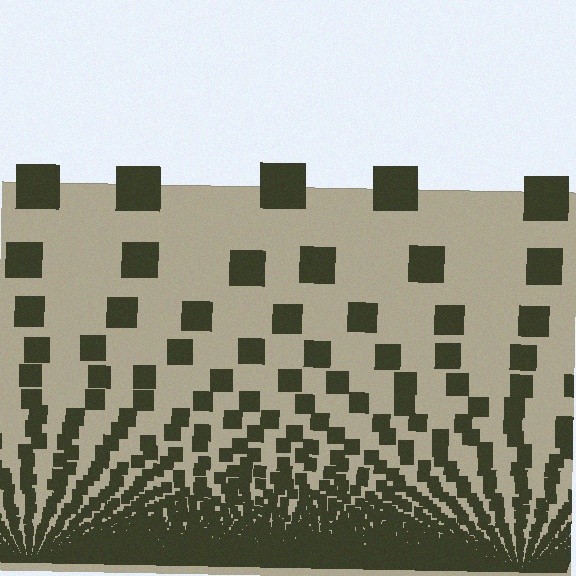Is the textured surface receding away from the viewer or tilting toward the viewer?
The surface appears to tilt toward the viewer. Texture elements get larger and sparser toward the top.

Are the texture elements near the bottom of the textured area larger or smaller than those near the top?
Smaller. The gradient is inverted — elements near the bottom are smaller and denser.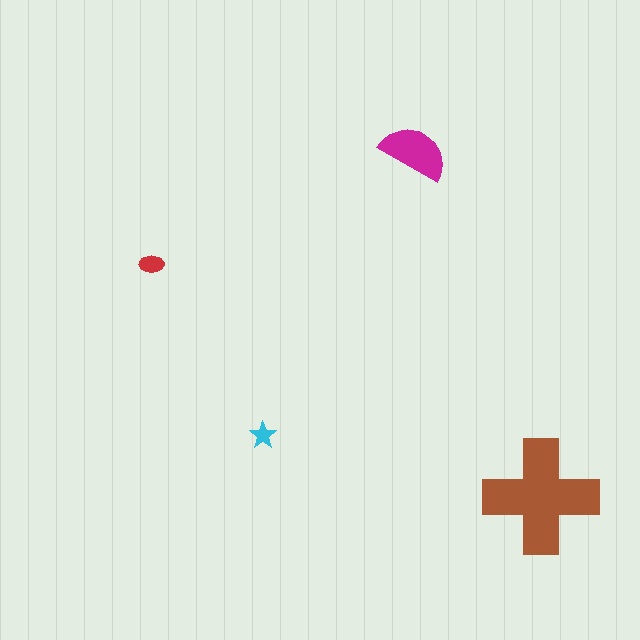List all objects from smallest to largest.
The cyan star, the red ellipse, the magenta semicircle, the brown cross.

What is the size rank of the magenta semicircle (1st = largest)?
2nd.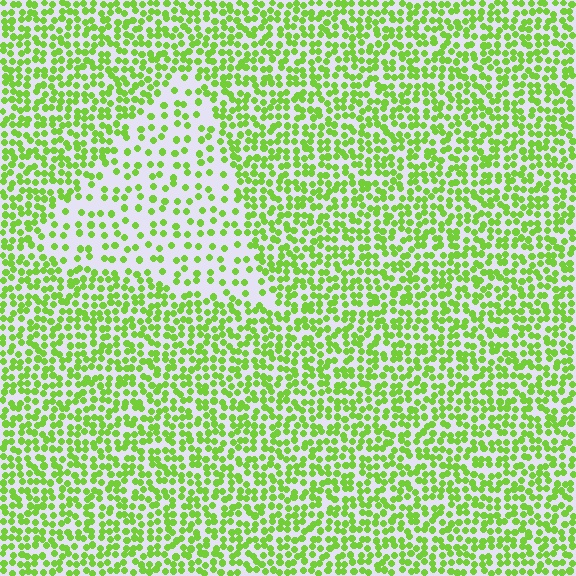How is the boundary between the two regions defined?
The boundary is defined by a change in element density (approximately 2.2x ratio). All elements are the same color, size, and shape.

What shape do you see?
I see a triangle.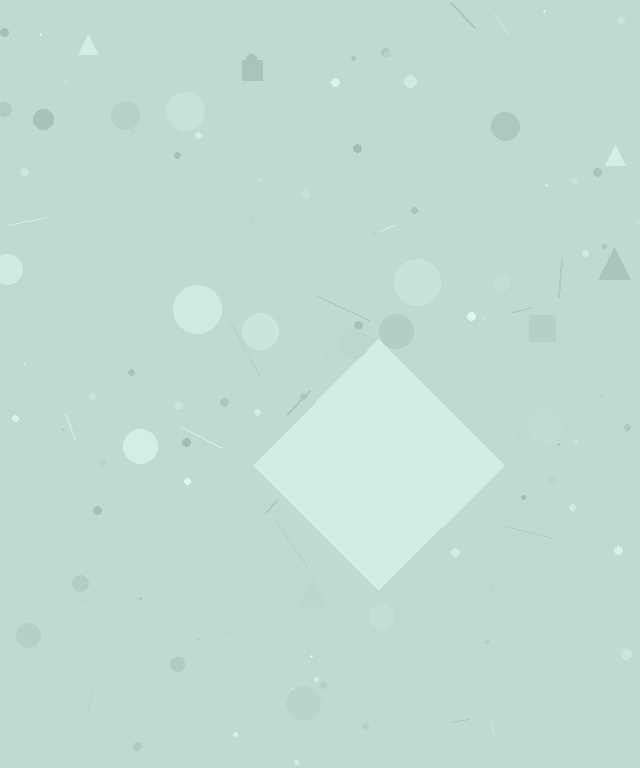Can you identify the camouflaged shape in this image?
The camouflaged shape is a diamond.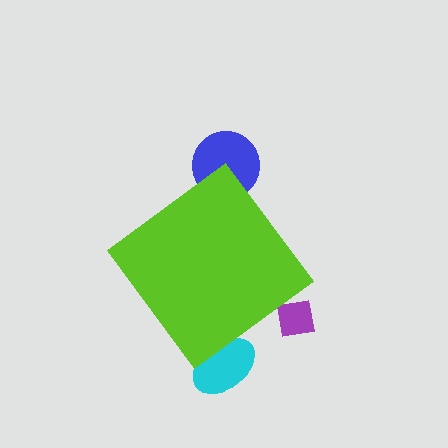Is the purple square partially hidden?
Yes, the purple square is partially hidden behind the lime diamond.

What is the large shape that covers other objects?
A lime diamond.